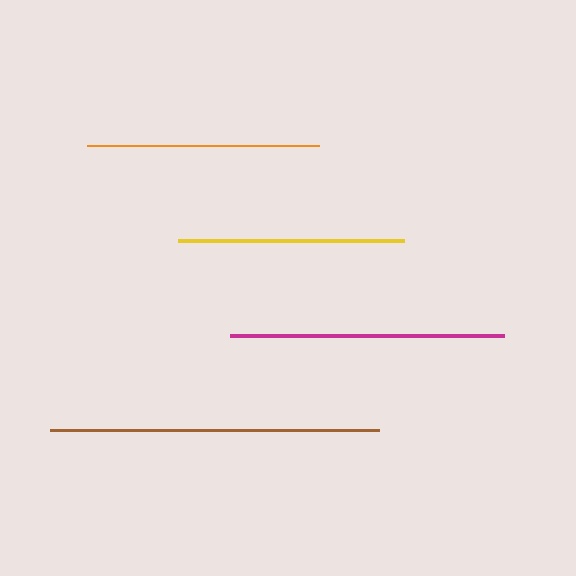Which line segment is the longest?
The brown line is the longest at approximately 329 pixels.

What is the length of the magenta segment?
The magenta segment is approximately 274 pixels long.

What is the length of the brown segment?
The brown segment is approximately 329 pixels long.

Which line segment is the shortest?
The yellow line is the shortest at approximately 226 pixels.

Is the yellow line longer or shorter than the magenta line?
The magenta line is longer than the yellow line.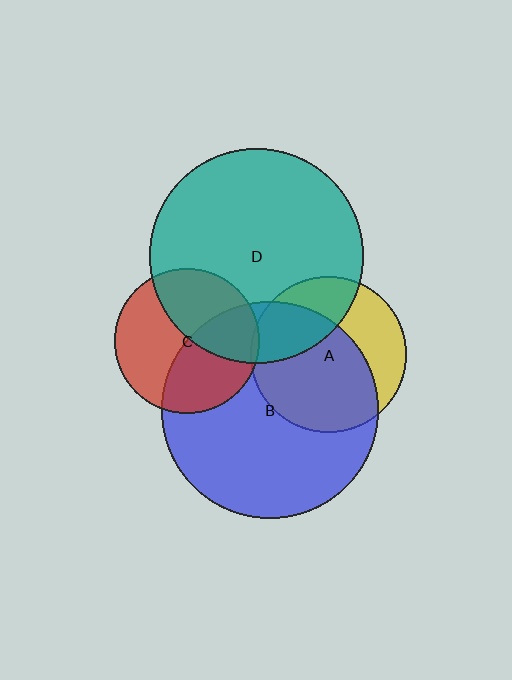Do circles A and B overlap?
Yes.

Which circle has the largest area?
Circle B (blue).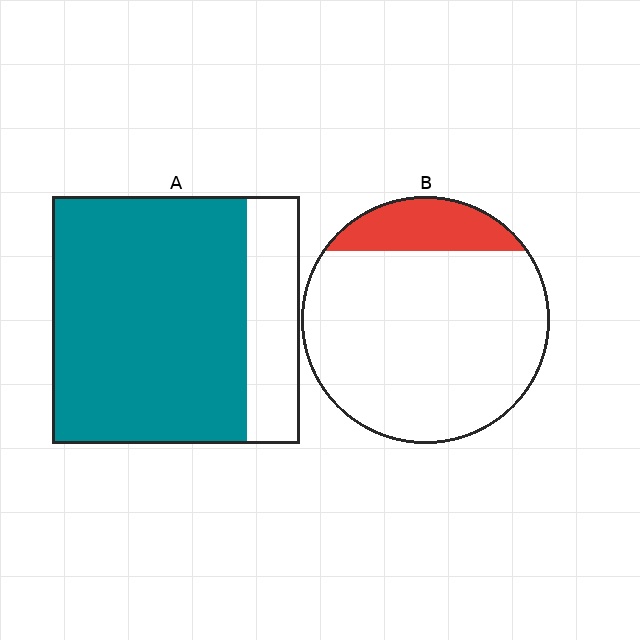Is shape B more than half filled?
No.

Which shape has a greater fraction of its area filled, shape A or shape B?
Shape A.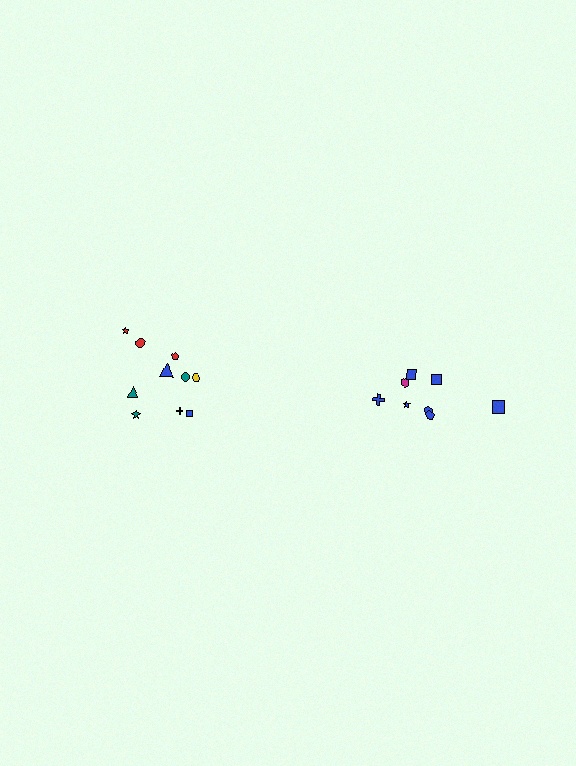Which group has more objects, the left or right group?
The left group.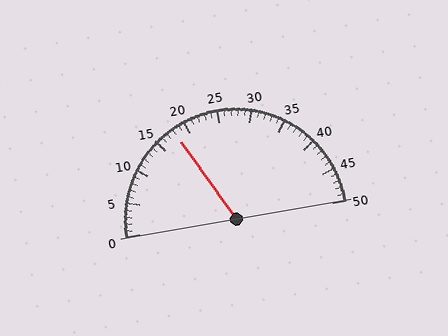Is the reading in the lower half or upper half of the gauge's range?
The reading is in the lower half of the range (0 to 50).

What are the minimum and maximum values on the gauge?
The gauge ranges from 0 to 50.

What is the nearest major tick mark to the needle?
The nearest major tick mark is 20.